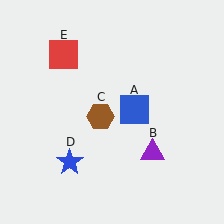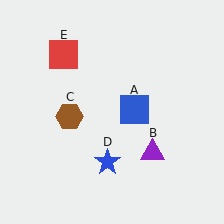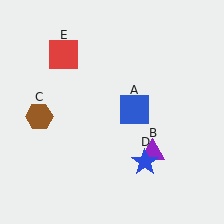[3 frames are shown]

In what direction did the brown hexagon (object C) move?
The brown hexagon (object C) moved left.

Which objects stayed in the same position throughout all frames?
Blue square (object A) and purple triangle (object B) and red square (object E) remained stationary.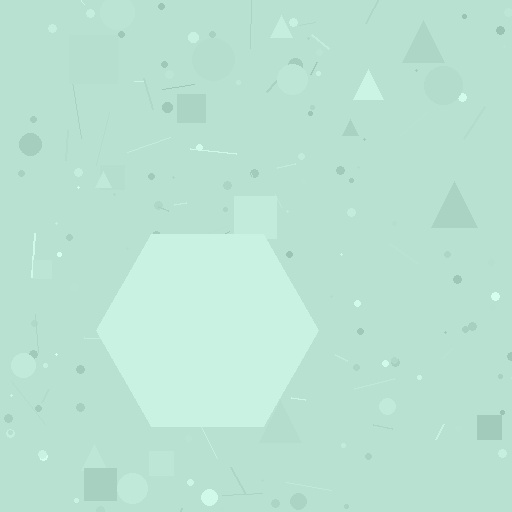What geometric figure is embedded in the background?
A hexagon is embedded in the background.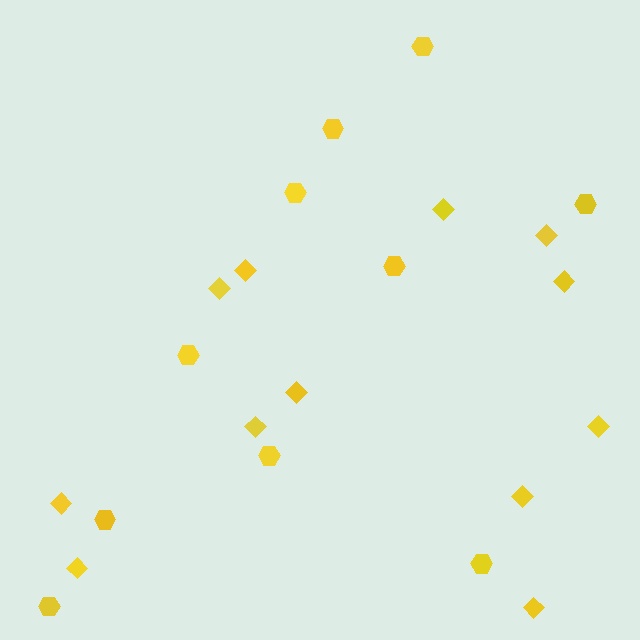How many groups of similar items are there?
There are 2 groups: one group of diamonds (12) and one group of hexagons (10).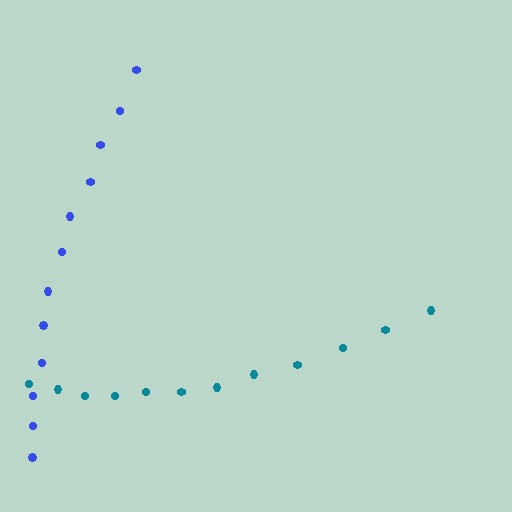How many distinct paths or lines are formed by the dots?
There are 2 distinct paths.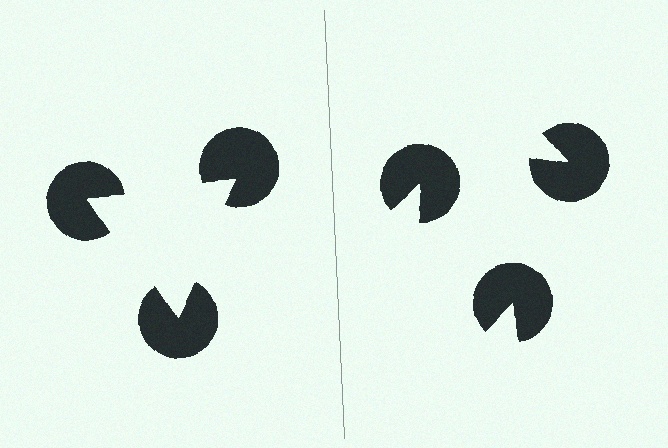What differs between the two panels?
The pac-man discs are positioned identically on both sides; only the wedge orientations differ. On the left they align to a triangle; on the right they are misaligned.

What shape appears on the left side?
An illusory triangle.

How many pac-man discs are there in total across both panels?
6 — 3 on each side.